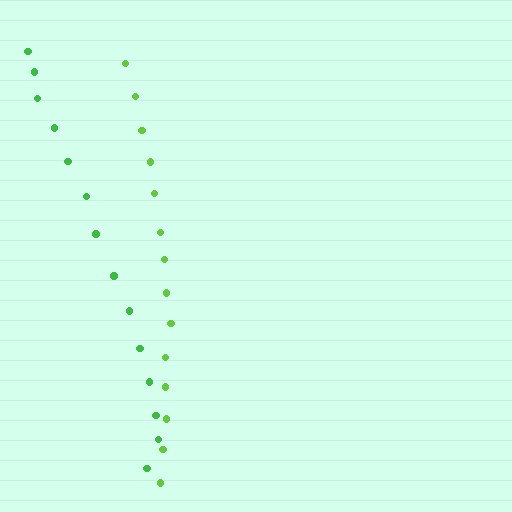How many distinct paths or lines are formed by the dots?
There are 2 distinct paths.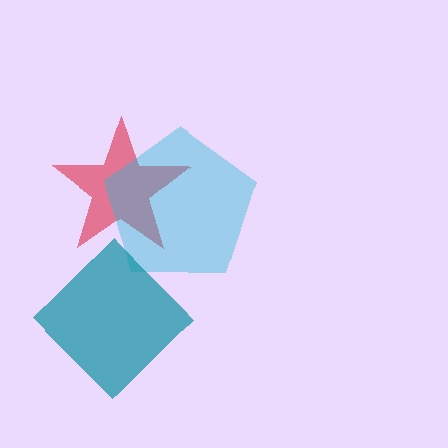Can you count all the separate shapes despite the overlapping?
Yes, there are 3 separate shapes.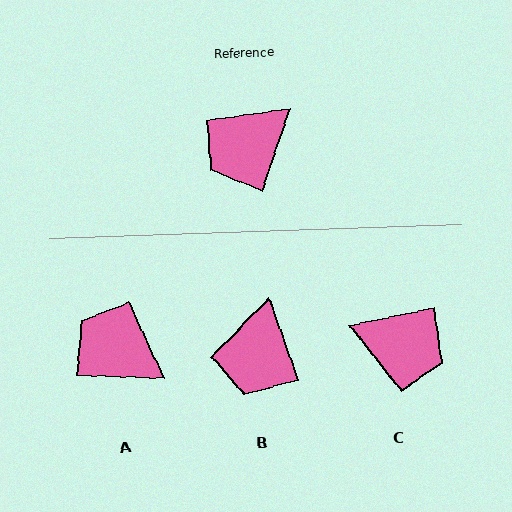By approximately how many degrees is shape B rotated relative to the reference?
Approximately 38 degrees counter-clockwise.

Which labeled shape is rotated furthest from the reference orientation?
C, about 120 degrees away.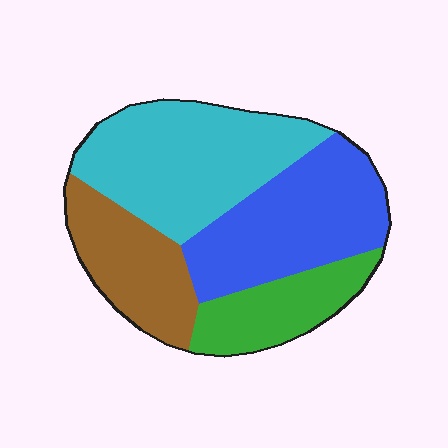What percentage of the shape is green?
Green covers 16% of the shape.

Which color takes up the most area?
Cyan, at roughly 35%.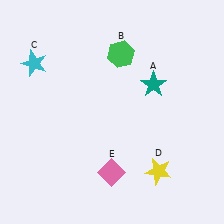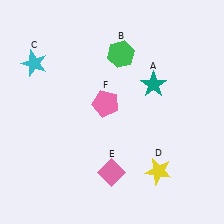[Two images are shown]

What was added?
A pink pentagon (F) was added in Image 2.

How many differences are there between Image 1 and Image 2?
There is 1 difference between the two images.